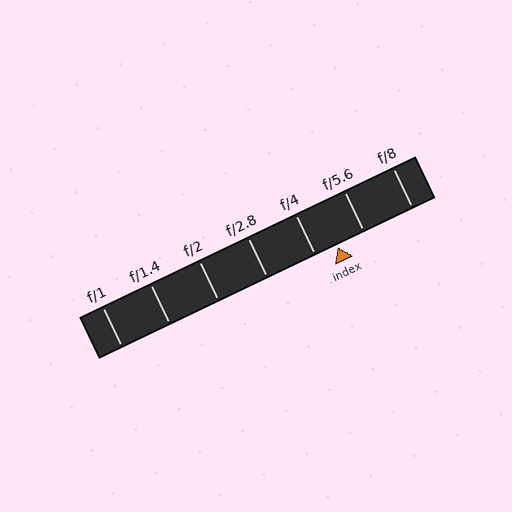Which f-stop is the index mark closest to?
The index mark is closest to f/4.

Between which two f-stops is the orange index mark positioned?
The index mark is between f/4 and f/5.6.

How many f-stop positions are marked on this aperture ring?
There are 7 f-stop positions marked.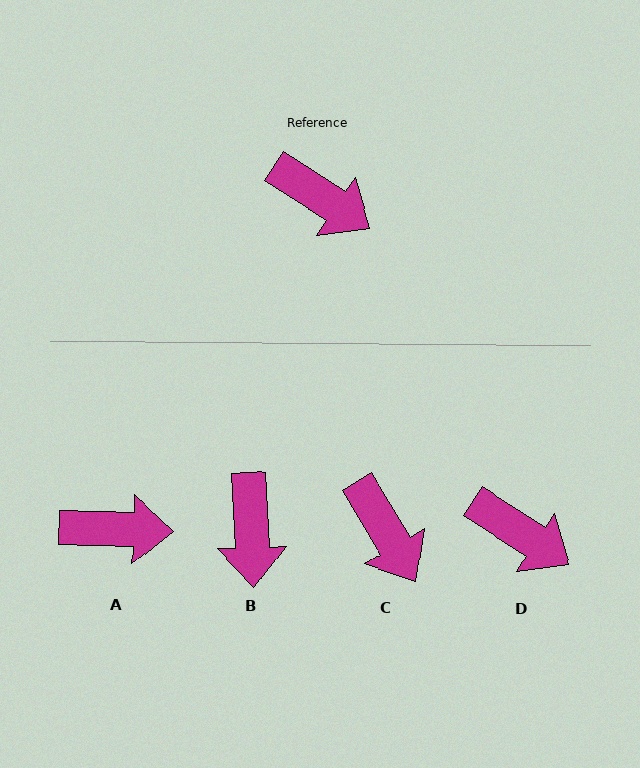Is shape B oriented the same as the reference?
No, it is off by about 54 degrees.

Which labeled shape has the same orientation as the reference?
D.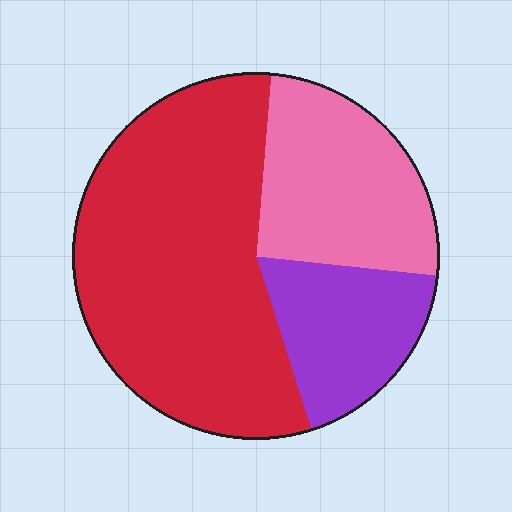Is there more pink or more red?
Red.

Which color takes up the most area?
Red, at roughly 55%.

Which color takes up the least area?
Purple, at roughly 20%.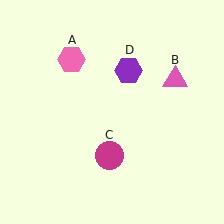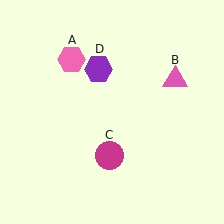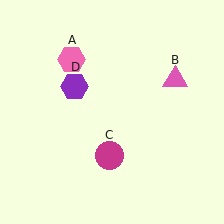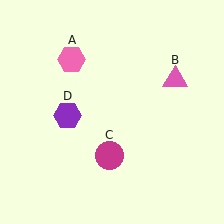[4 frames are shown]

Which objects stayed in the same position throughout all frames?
Pink hexagon (object A) and pink triangle (object B) and magenta circle (object C) remained stationary.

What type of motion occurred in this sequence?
The purple hexagon (object D) rotated counterclockwise around the center of the scene.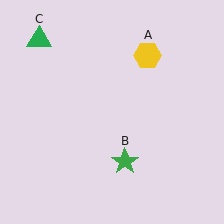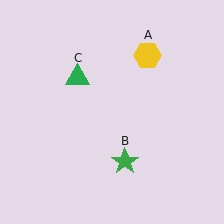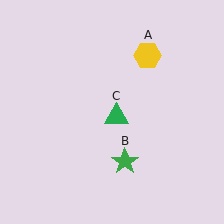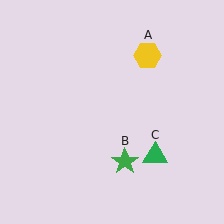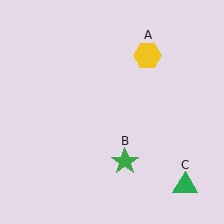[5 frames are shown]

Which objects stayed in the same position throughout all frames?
Yellow hexagon (object A) and green star (object B) remained stationary.